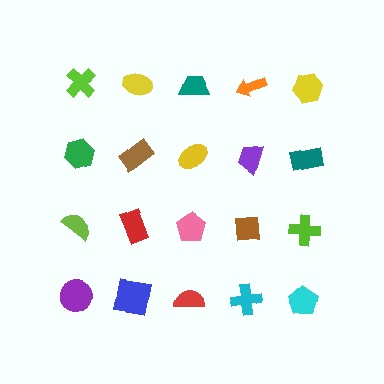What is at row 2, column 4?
A purple trapezoid.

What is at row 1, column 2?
A yellow ellipse.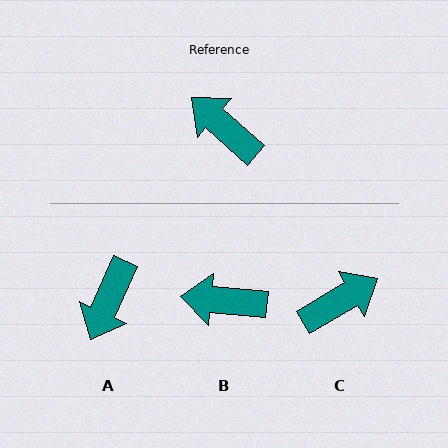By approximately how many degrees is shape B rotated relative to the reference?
Approximately 37 degrees counter-clockwise.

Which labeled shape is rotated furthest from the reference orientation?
C, about 108 degrees away.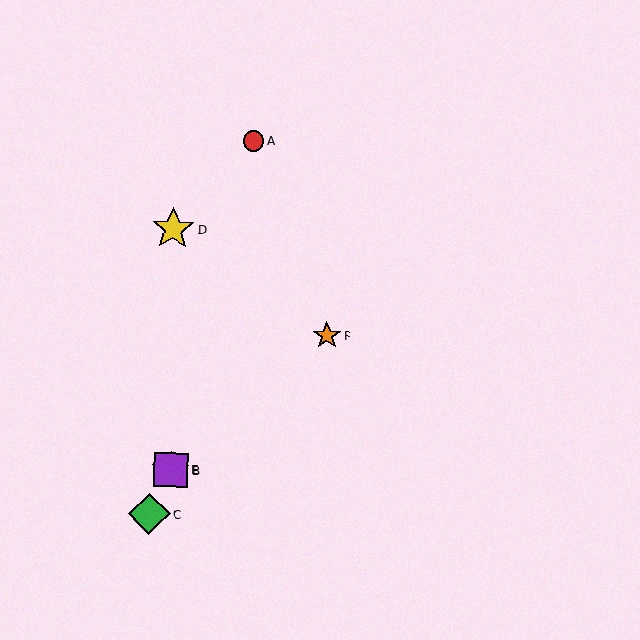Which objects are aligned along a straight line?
Objects B, C, E are aligned along a straight line.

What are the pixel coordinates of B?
Object B is at (171, 471).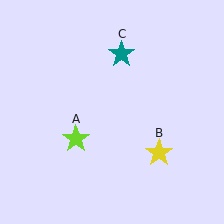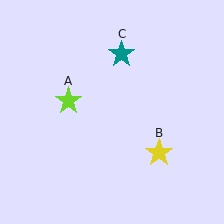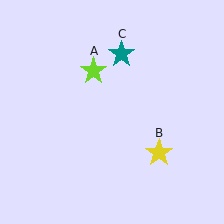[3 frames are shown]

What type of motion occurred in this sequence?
The lime star (object A) rotated clockwise around the center of the scene.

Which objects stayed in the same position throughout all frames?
Yellow star (object B) and teal star (object C) remained stationary.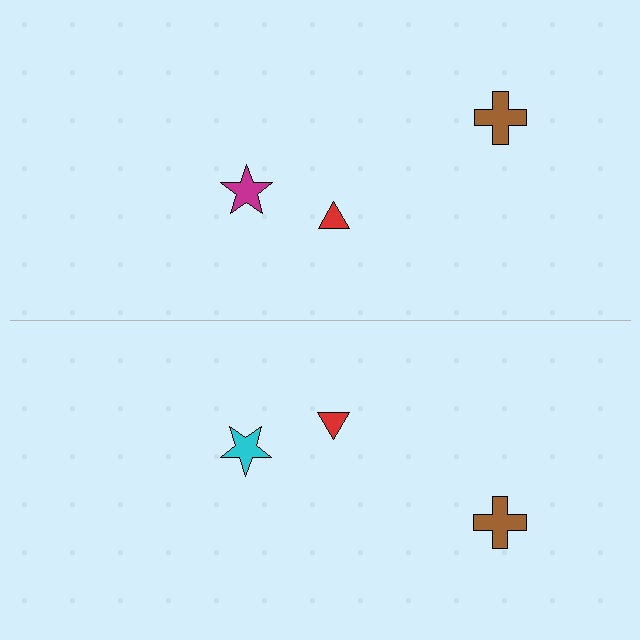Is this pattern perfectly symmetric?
No, the pattern is not perfectly symmetric. The cyan star on the bottom side breaks the symmetry — its mirror counterpart is magenta.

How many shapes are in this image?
There are 6 shapes in this image.